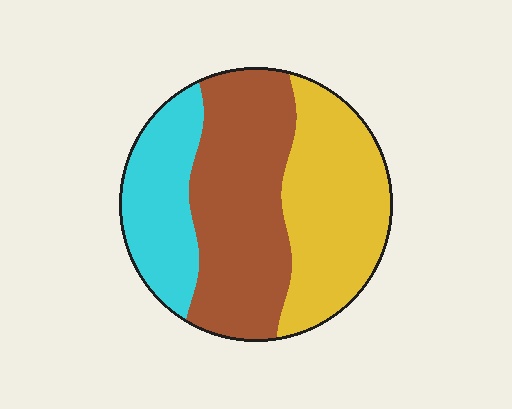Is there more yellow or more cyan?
Yellow.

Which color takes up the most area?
Brown, at roughly 40%.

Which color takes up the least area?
Cyan, at roughly 25%.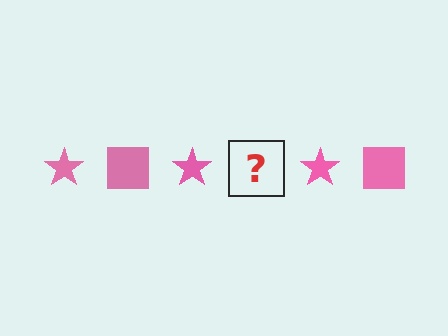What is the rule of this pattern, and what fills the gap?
The rule is that the pattern cycles through star, square shapes in pink. The gap should be filled with a pink square.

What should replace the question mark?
The question mark should be replaced with a pink square.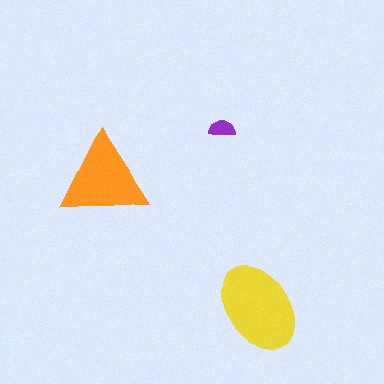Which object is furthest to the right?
The yellow ellipse is rightmost.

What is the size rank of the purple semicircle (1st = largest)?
3rd.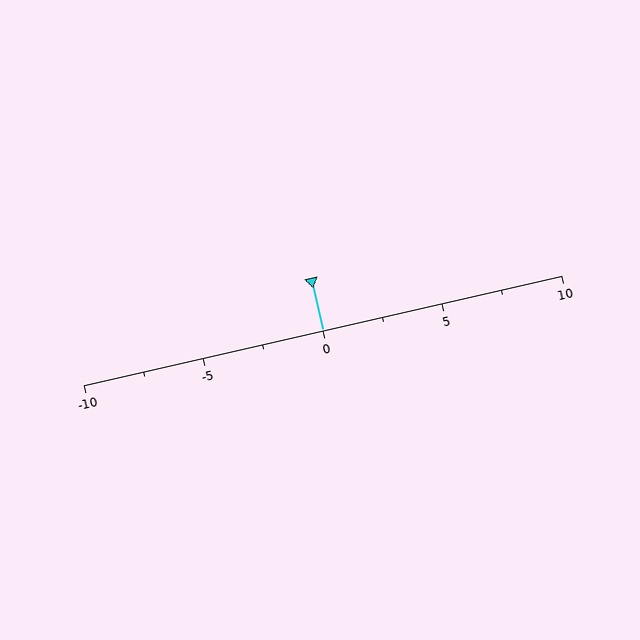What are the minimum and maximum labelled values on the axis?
The axis runs from -10 to 10.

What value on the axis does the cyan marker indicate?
The marker indicates approximately 0.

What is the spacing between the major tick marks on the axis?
The major ticks are spaced 5 apart.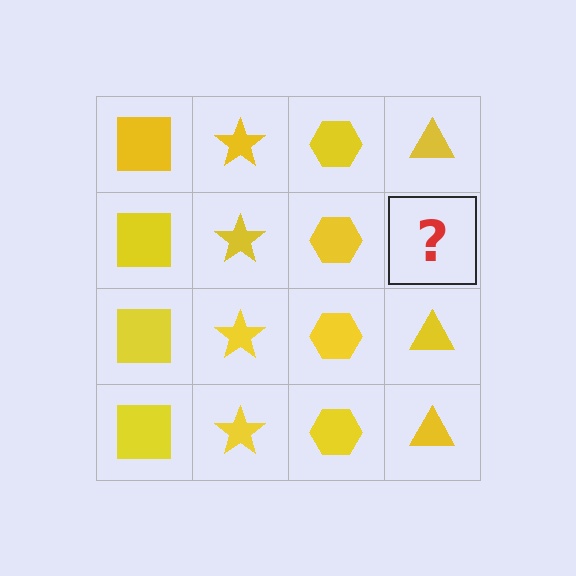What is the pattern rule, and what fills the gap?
The rule is that each column has a consistent shape. The gap should be filled with a yellow triangle.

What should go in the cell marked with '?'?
The missing cell should contain a yellow triangle.